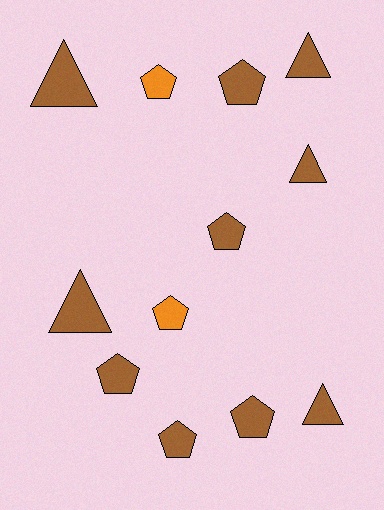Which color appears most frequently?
Brown, with 10 objects.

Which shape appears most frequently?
Pentagon, with 7 objects.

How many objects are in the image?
There are 12 objects.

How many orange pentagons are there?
There are 2 orange pentagons.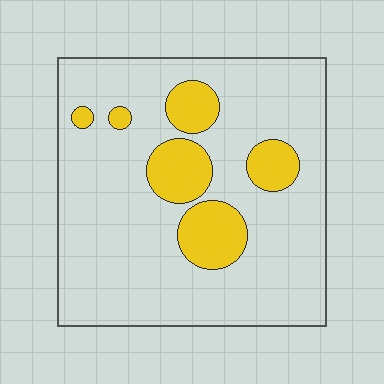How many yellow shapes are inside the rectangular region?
6.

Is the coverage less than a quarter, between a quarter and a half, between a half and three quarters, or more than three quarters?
Less than a quarter.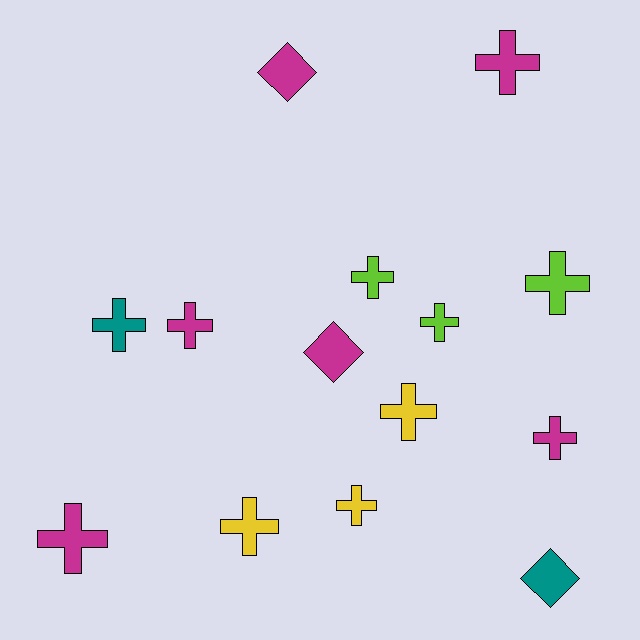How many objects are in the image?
There are 14 objects.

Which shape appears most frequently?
Cross, with 11 objects.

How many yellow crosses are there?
There are 3 yellow crosses.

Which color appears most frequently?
Magenta, with 6 objects.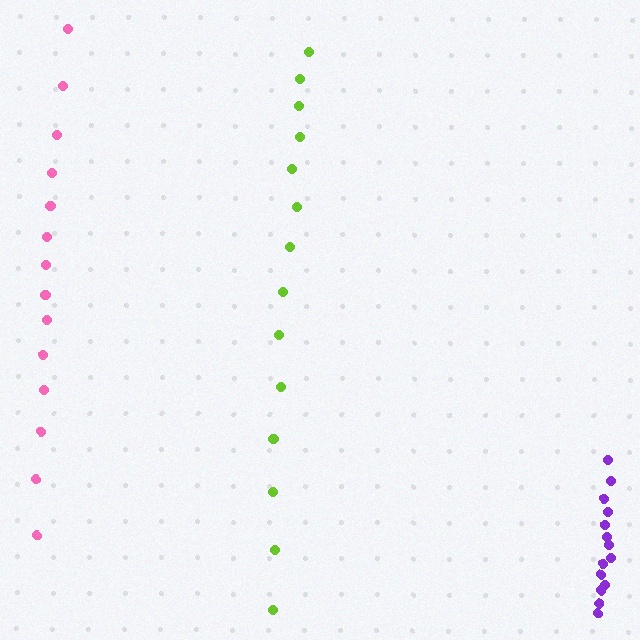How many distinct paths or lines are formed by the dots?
There are 3 distinct paths.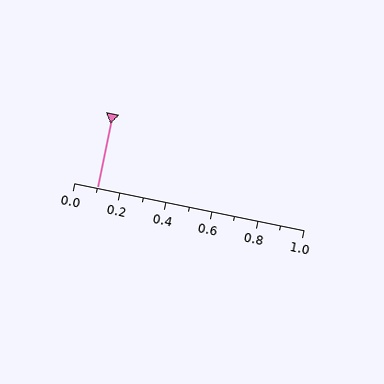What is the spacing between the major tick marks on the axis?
The major ticks are spaced 0.2 apart.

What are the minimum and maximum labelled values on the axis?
The axis runs from 0.0 to 1.0.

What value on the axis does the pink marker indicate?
The marker indicates approximately 0.1.